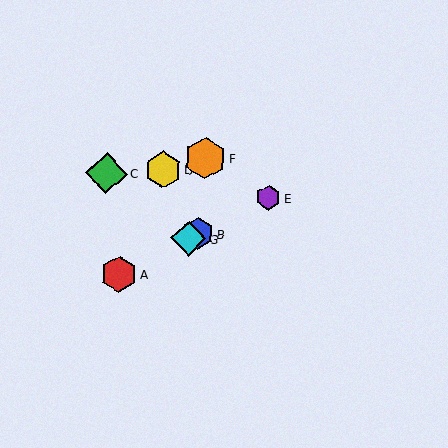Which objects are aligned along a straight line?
Objects A, B, E, G are aligned along a straight line.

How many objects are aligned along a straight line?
4 objects (A, B, E, G) are aligned along a straight line.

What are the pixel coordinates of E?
Object E is at (268, 198).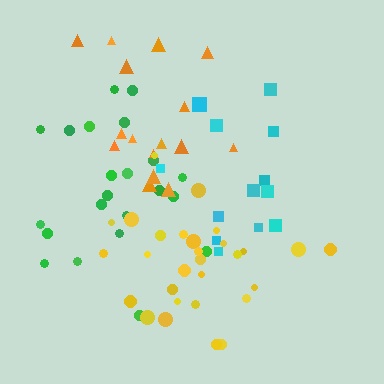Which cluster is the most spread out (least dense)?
Orange.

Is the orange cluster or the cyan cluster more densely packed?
Cyan.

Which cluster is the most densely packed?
Yellow.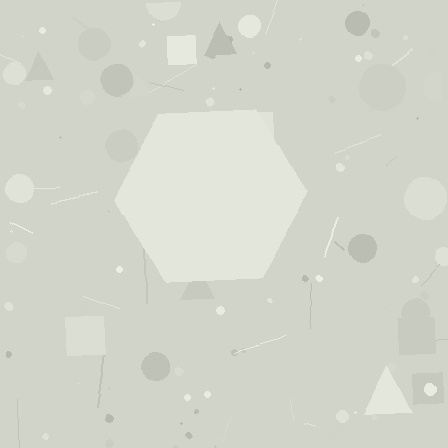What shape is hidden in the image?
A hexagon is hidden in the image.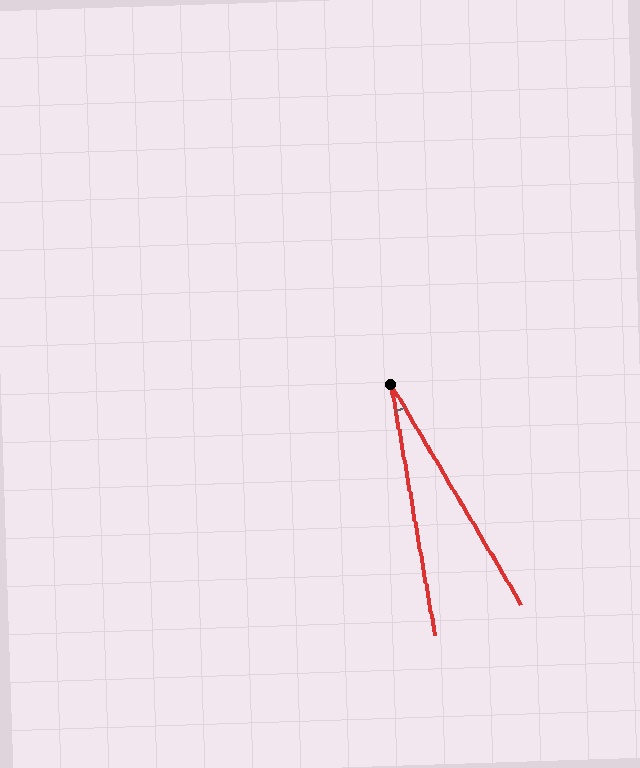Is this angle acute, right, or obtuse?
It is acute.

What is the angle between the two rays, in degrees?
Approximately 21 degrees.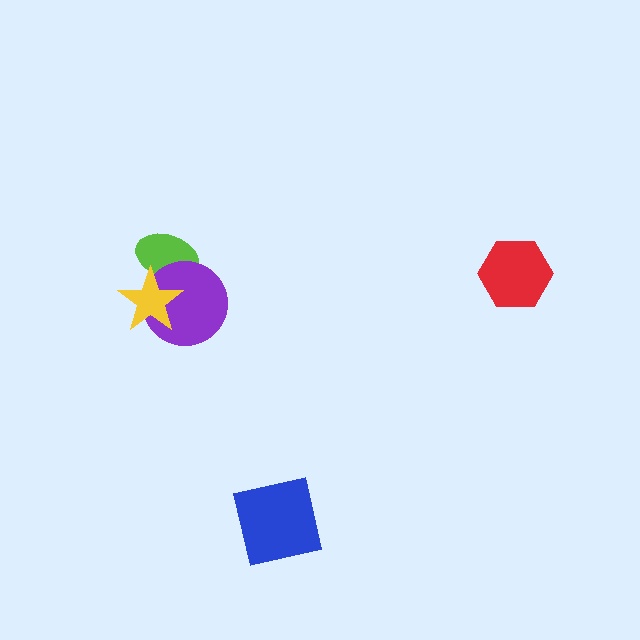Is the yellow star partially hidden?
No, no other shape covers it.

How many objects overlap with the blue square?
0 objects overlap with the blue square.